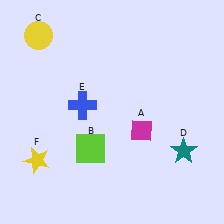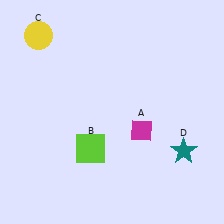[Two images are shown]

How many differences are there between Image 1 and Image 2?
There are 2 differences between the two images.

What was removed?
The yellow star (F), the blue cross (E) were removed in Image 2.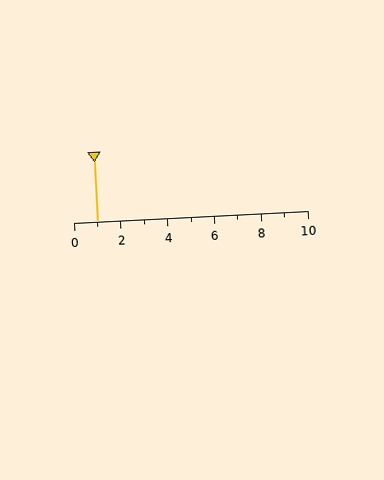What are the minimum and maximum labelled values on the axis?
The axis runs from 0 to 10.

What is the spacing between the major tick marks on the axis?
The major ticks are spaced 2 apart.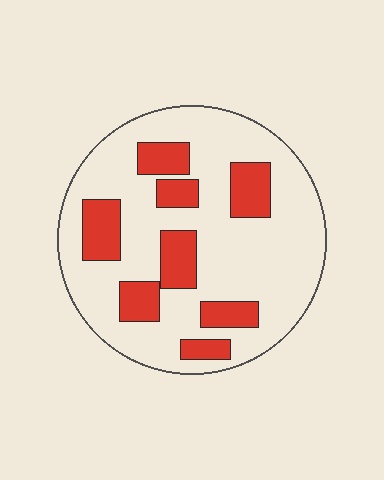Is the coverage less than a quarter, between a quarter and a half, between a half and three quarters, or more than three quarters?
Less than a quarter.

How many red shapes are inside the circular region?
8.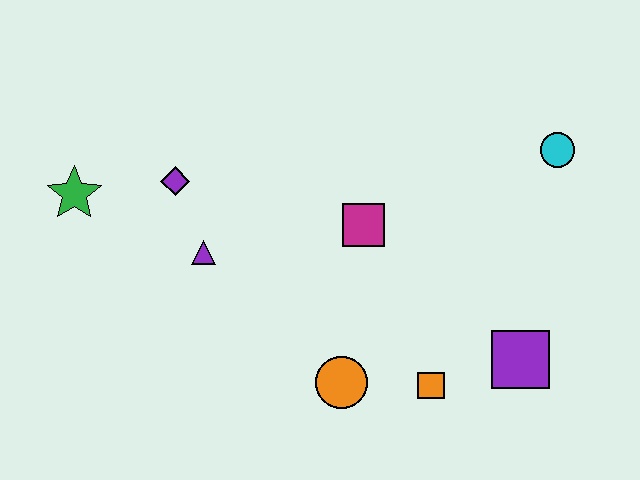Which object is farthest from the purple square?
The green star is farthest from the purple square.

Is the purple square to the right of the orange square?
Yes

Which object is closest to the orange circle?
The orange square is closest to the orange circle.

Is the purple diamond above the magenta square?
Yes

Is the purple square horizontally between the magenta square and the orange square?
No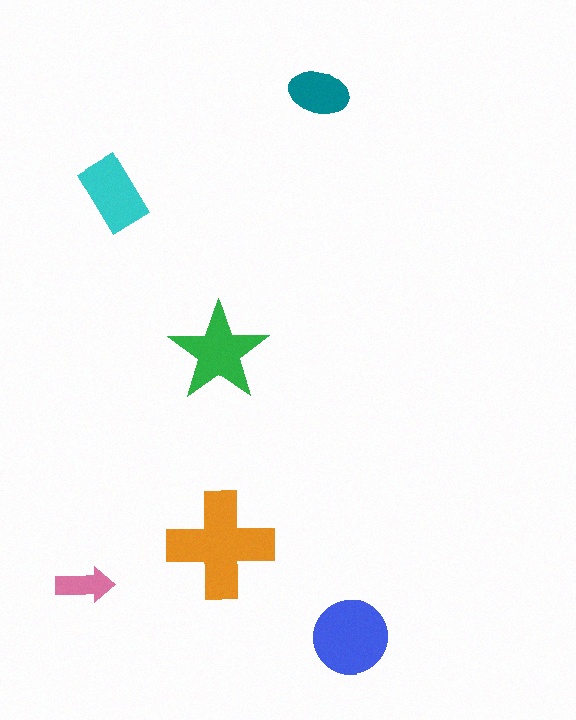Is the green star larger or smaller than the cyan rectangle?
Larger.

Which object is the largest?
The orange cross.